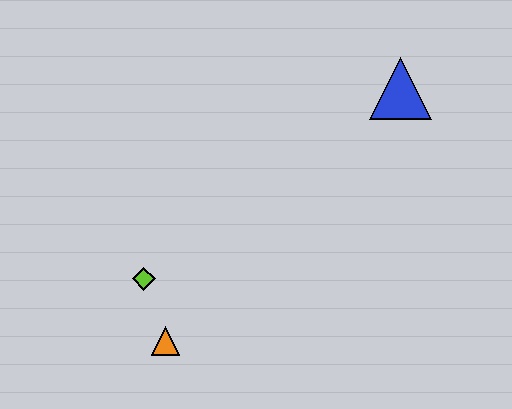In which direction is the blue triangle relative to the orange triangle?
The blue triangle is above the orange triangle.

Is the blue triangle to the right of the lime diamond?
Yes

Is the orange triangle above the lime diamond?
No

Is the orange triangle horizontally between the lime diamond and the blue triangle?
Yes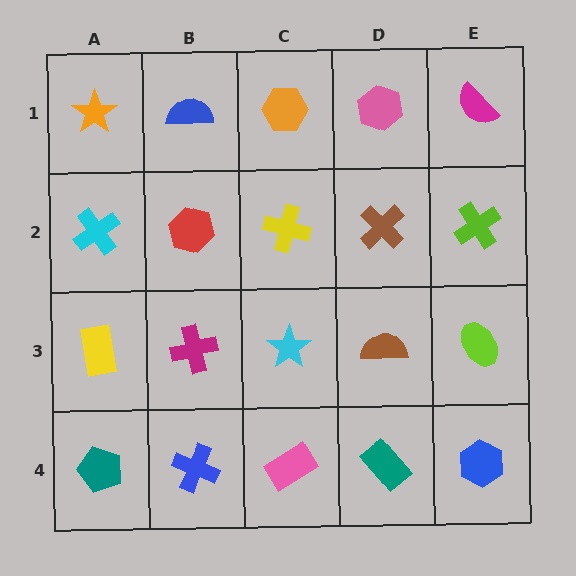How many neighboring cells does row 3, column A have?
3.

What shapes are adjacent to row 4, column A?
A yellow rectangle (row 3, column A), a blue cross (row 4, column B).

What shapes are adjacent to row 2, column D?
A pink hexagon (row 1, column D), a brown semicircle (row 3, column D), a yellow cross (row 2, column C), a lime cross (row 2, column E).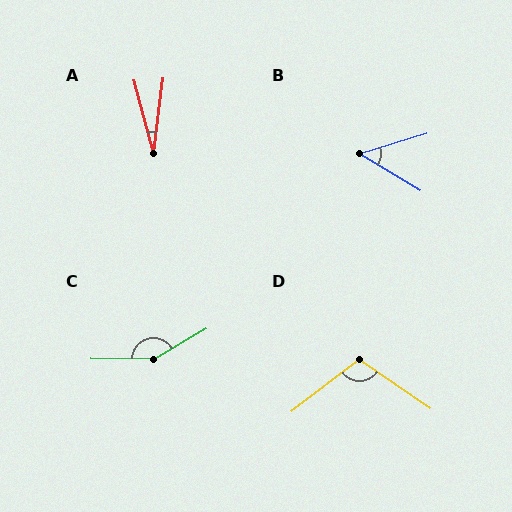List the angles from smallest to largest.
A (23°), B (48°), D (108°), C (149°).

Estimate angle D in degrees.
Approximately 108 degrees.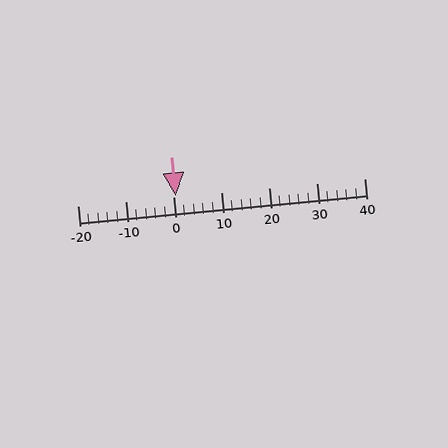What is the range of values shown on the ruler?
The ruler shows values from -20 to 40.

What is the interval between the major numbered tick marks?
The major tick marks are spaced 10 units apart.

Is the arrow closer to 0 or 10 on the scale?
The arrow is closer to 0.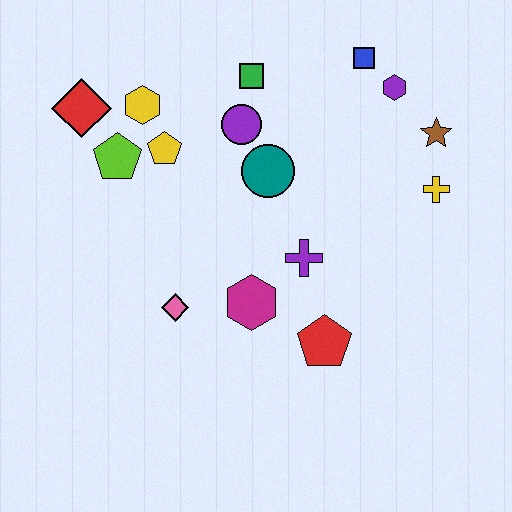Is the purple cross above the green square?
No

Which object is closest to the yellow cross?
The brown star is closest to the yellow cross.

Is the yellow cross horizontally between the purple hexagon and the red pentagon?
No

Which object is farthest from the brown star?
The red diamond is farthest from the brown star.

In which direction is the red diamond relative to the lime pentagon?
The red diamond is above the lime pentagon.